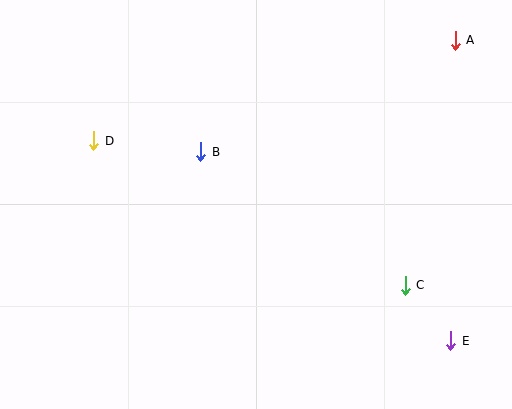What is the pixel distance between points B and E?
The distance between B and E is 313 pixels.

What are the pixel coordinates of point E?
Point E is at (451, 341).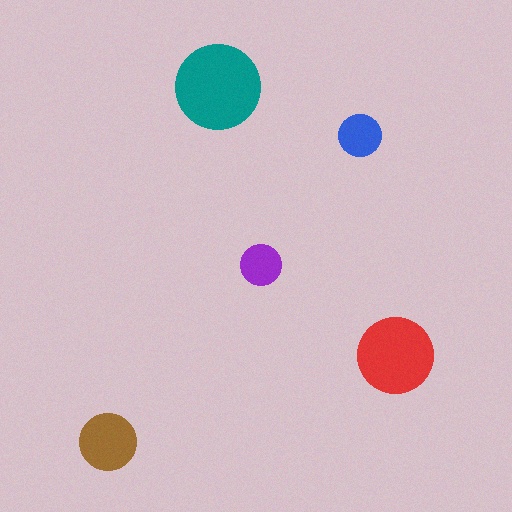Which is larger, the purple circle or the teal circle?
The teal one.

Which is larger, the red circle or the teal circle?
The teal one.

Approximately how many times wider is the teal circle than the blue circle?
About 2 times wider.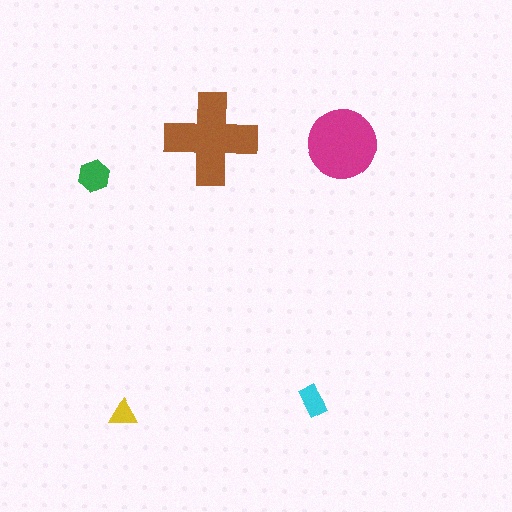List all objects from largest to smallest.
The brown cross, the magenta circle, the green hexagon, the cyan rectangle, the yellow triangle.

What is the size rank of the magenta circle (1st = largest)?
2nd.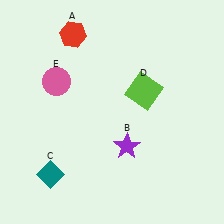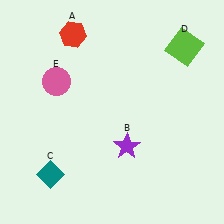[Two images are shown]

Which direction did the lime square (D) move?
The lime square (D) moved up.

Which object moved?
The lime square (D) moved up.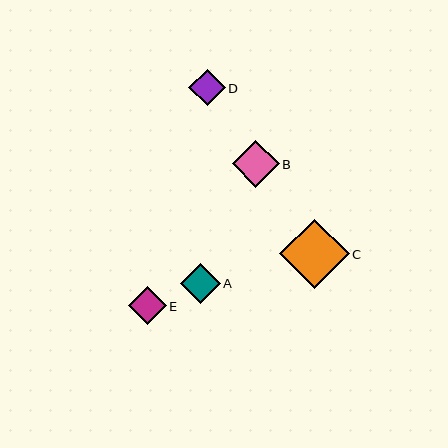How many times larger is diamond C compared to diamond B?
Diamond C is approximately 1.5 times the size of diamond B.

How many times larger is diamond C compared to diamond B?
Diamond C is approximately 1.5 times the size of diamond B.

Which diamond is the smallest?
Diamond D is the smallest with a size of approximately 36 pixels.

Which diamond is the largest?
Diamond C is the largest with a size of approximately 69 pixels.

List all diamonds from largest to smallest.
From largest to smallest: C, B, A, E, D.